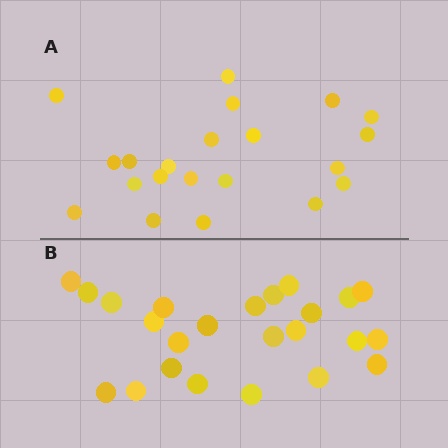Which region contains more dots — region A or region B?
Region B (the bottom region) has more dots.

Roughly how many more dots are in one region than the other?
Region B has just a few more — roughly 2 or 3 more dots than region A.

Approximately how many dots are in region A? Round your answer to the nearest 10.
About 20 dots. (The exact count is 21, which rounds to 20.)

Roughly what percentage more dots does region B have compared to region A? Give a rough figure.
About 15% more.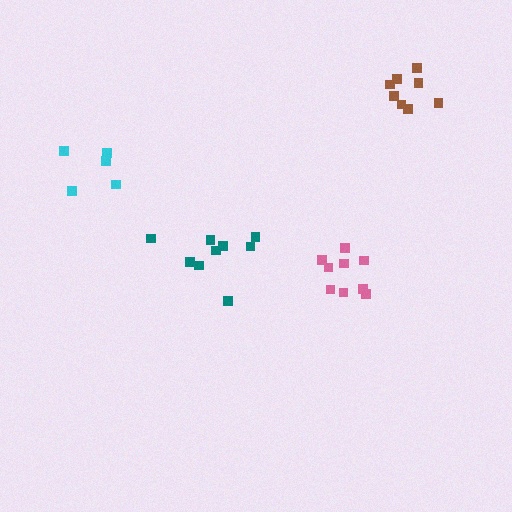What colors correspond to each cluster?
The clusters are colored: cyan, brown, pink, teal.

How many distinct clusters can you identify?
There are 4 distinct clusters.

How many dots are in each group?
Group 1: 5 dots, Group 2: 8 dots, Group 3: 9 dots, Group 4: 9 dots (31 total).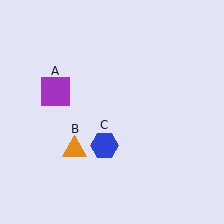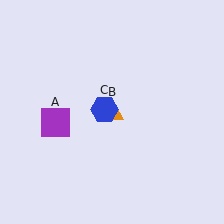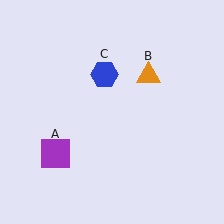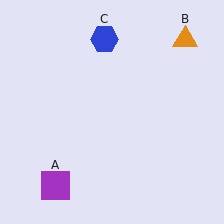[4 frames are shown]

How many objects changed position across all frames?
3 objects changed position: purple square (object A), orange triangle (object B), blue hexagon (object C).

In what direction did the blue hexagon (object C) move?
The blue hexagon (object C) moved up.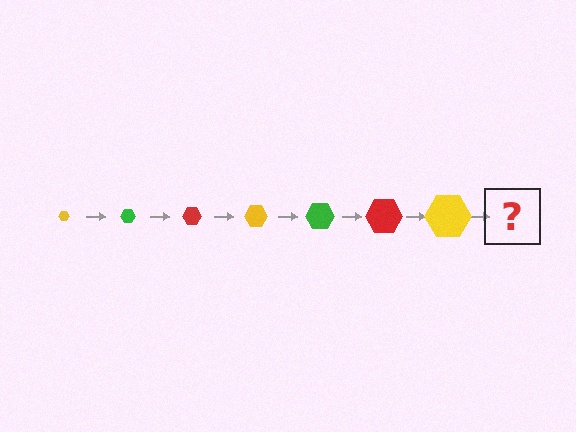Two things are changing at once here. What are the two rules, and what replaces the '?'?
The two rules are that the hexagon grows larger each step and the color cycles through yellow, green, and red. The '?' should be a green hexagon, larger than the previous one.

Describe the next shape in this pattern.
It should be a green hexagon, larger than the previous one.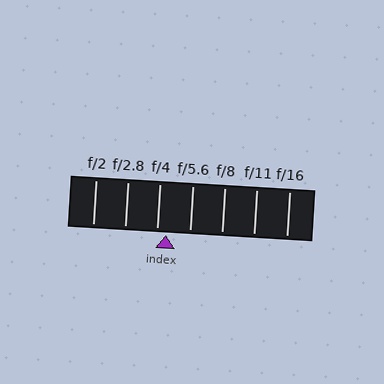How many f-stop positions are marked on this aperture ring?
There are 7 f-stop positions marked.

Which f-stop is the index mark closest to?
The index mark is closest to f/4.